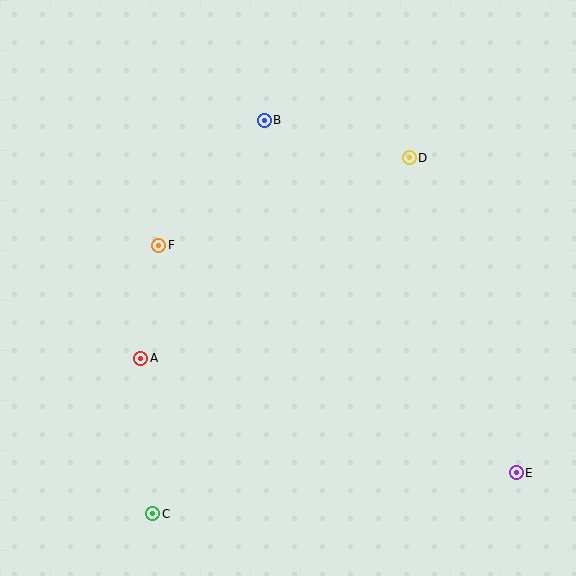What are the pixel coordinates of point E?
Point E is at (516, 473).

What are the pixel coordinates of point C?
Point C is at (153, 514).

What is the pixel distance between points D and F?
The distance between D and F is 265 pixels.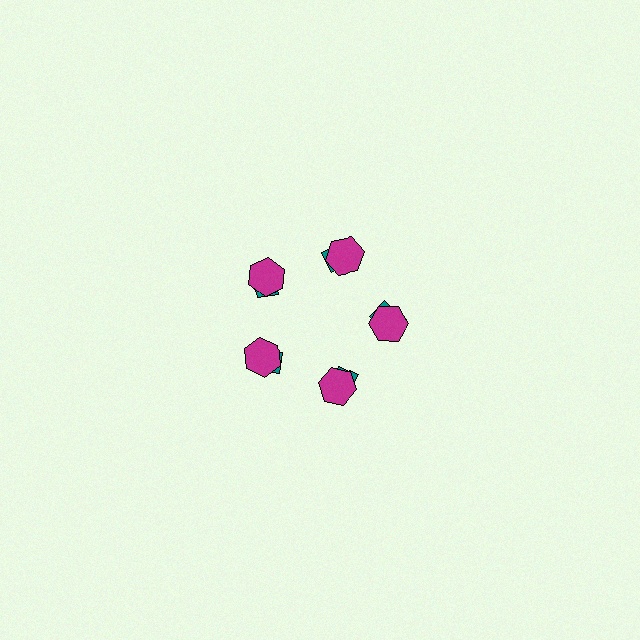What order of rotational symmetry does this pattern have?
This pattern has 5-fold rotational symmetry.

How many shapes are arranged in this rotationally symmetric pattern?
There are 10 shapes, arranged in 5 groups of 2.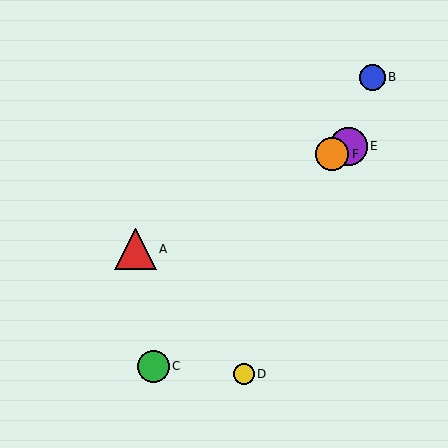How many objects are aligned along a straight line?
3 objects (A, E, F) are aligned along a straight line.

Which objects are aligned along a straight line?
Objects A, E, F are aligned along a straight line.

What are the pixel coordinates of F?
Object F is at (332, 154).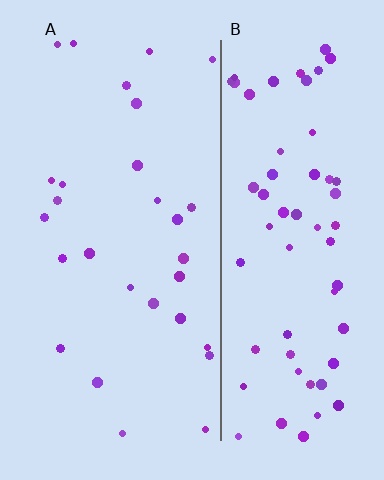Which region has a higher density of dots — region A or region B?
B (the right).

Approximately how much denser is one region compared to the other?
Approximately 2.3× — region B over region A.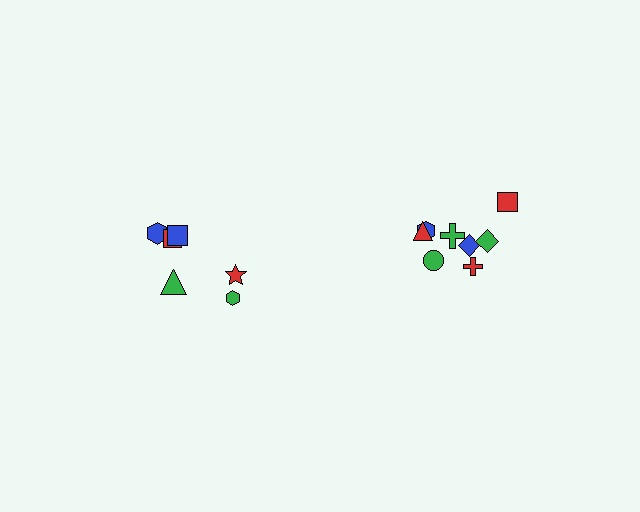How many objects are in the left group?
There are 6 objects.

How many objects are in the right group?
There are 8 objects.